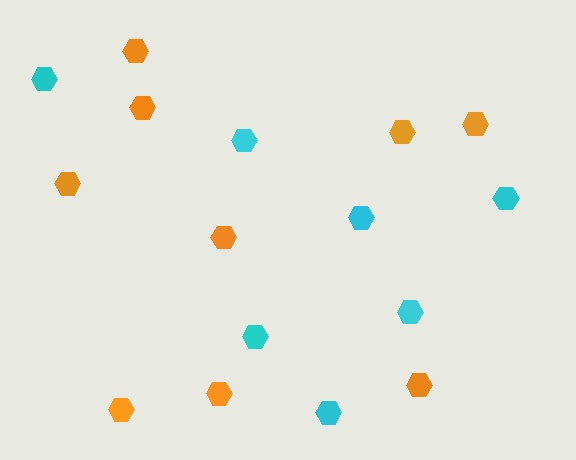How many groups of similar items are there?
There are 2 groups: one group of orange hexagons (9) and one group of cyan hexagons (7).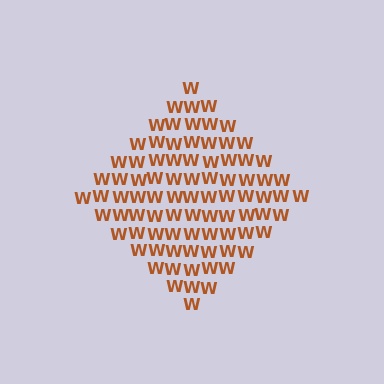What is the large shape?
The large shape is a diamond.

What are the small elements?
The small elements are letter W's.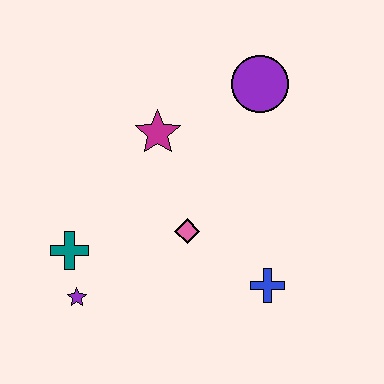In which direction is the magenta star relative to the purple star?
The magenta star is above the purple star.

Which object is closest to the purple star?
The teal cross is closest to the purple star.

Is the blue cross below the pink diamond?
Yes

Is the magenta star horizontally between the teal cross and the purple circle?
Yes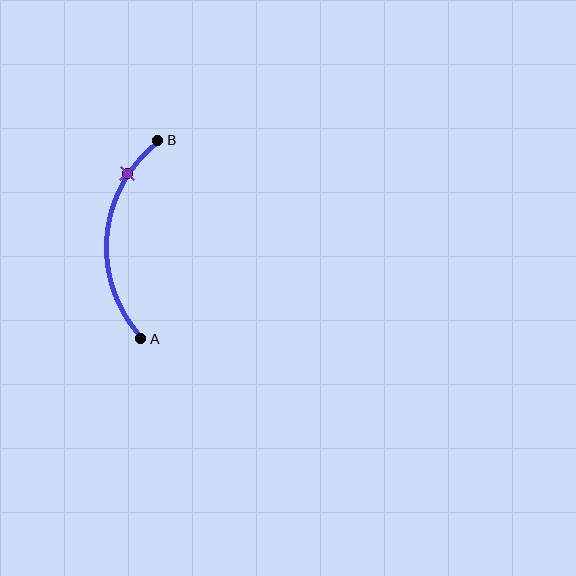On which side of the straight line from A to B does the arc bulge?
The arc bulges to the left of the straight line connecting A and B.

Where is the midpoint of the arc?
The arc midpoint is the point on the curve farthest from the straight line joining A and B. It sits to the left of that line.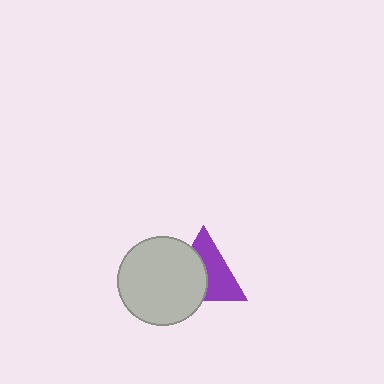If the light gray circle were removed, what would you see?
You would see the complete purple triangle.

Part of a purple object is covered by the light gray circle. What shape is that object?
It is a triangle.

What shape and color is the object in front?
The object in front is a light gray circle.